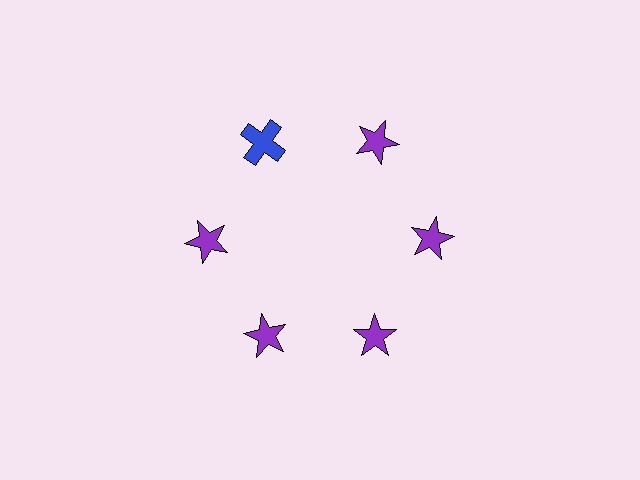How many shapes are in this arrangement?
There are 6 shapes arranged in a ring pattern.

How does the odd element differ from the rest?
It differs in both color (blue instead of purple) and shape (cross instead of star).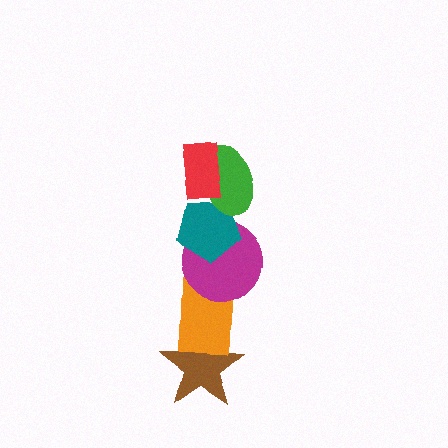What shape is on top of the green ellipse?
The red rectangle is on top of the green ellipse.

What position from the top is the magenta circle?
The magenta circle is 4th from the top.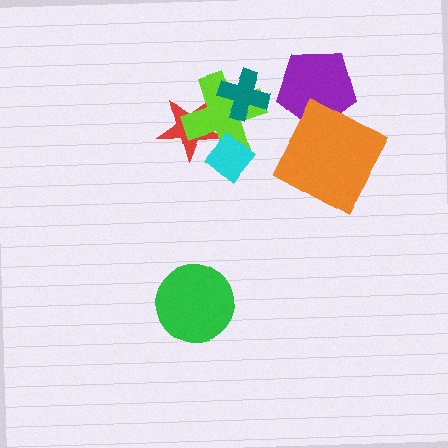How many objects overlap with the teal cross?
1 object overlaps with the teal cross.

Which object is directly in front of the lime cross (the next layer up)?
The teal cross is directly in front of the lime cross.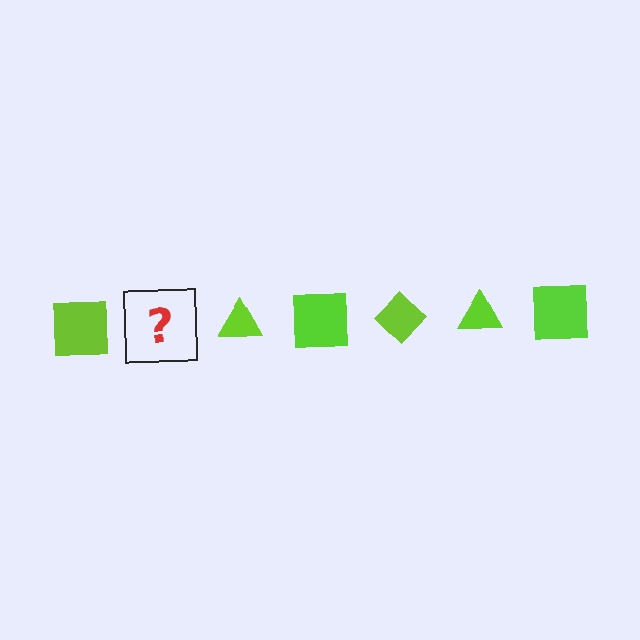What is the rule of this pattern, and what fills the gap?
The rule is that the pattern cycles through square, diamond, triangle shapes in lime. The gap should be filled with a lime diamond.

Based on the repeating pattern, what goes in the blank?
The blank should be a lime diamond.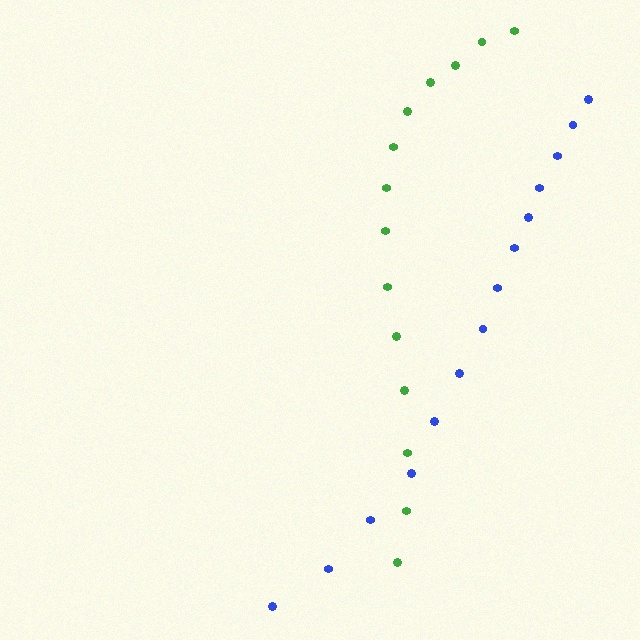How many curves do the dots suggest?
There are 2 distinct paths.